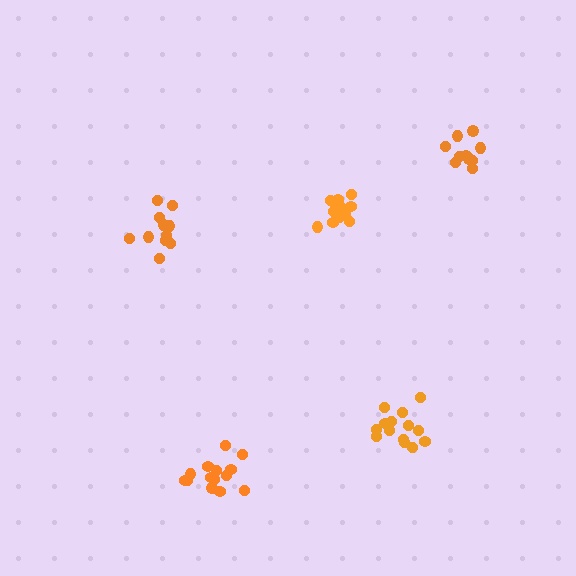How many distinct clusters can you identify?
There are 5 distinct clusters.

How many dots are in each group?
Group 1: 11 dots, Group 2: 13 dots, Group 3: 14 dots, Group 4: 14 dots, Group 5: 10 dots (62 total).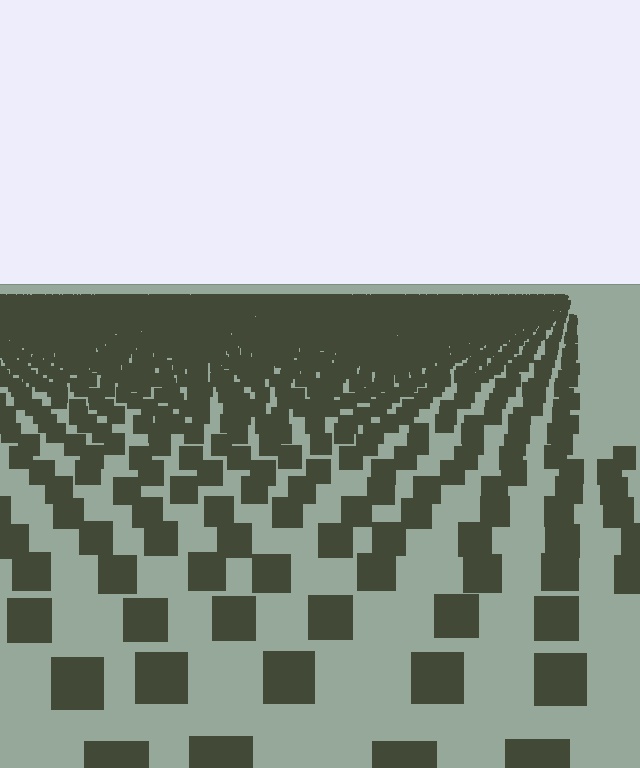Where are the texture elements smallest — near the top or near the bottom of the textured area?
Near the top.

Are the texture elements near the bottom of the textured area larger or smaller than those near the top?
Larger. Near the bottom, elements are closer to the viewer and appear at a bigger on-screen size.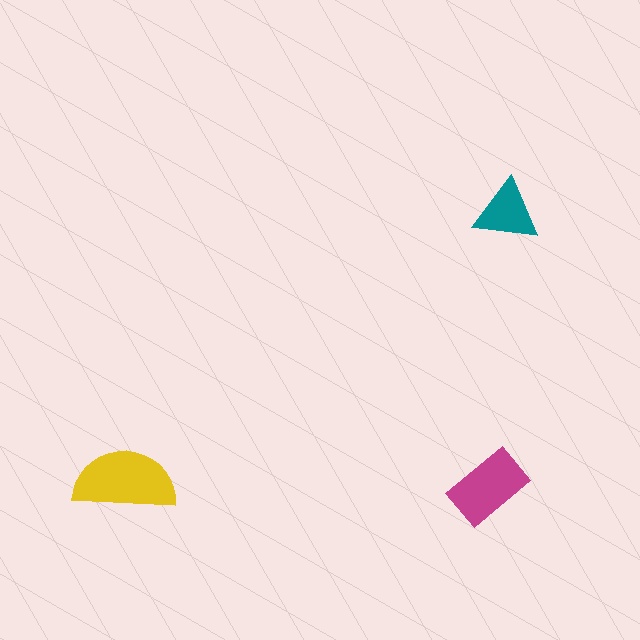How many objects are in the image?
There are 3 objects in the image.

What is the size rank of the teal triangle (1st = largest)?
3rd.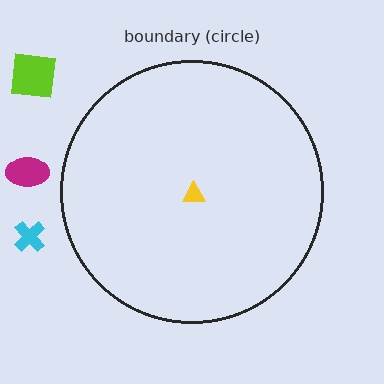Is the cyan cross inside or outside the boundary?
Outside.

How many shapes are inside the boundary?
1 inside, 3 outside.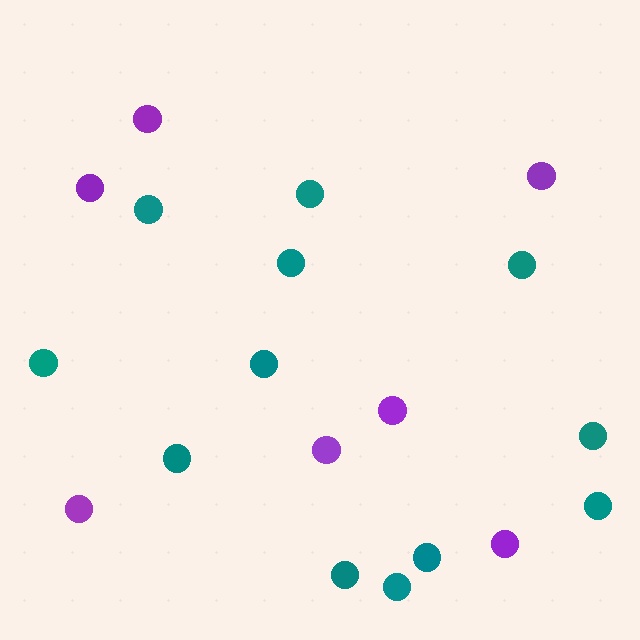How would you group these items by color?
There are 2 groups: one group of purple circles (7) and one group of teal circles (12).